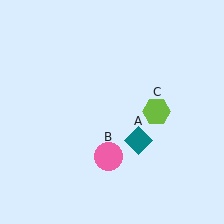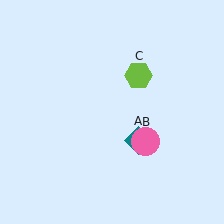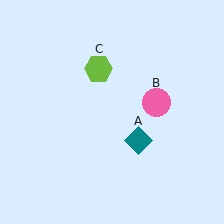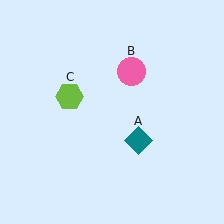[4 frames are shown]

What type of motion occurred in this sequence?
The pink circle (object B), lime hexagon (object C) rotated counterclockwise around the center of the scene.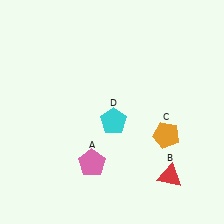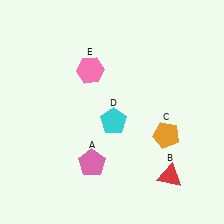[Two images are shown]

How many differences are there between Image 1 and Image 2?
There is 1 difference between the two images.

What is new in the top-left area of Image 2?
A pink hexagon (E) was added in the top-left area of Image 2.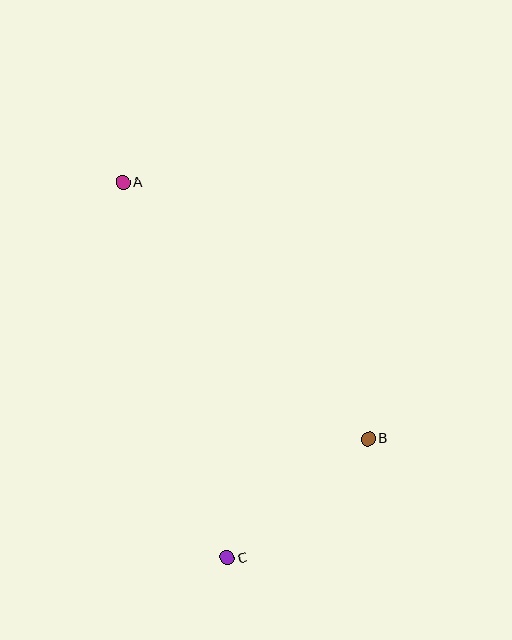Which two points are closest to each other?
Points B and C are closest to each other.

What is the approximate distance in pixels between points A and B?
The distance between A and B is approximately 355 pixels.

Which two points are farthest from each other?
Points A and C are farthest from each other.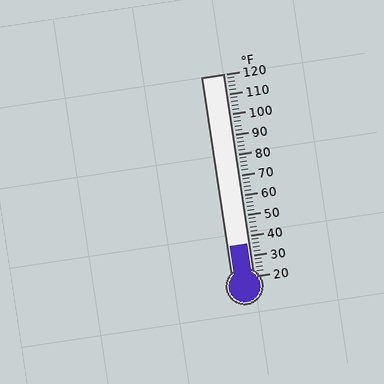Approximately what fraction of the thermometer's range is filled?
The thermometer is filled to approximately 15% of its range.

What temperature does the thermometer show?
The thermometer shows approximately 36°F.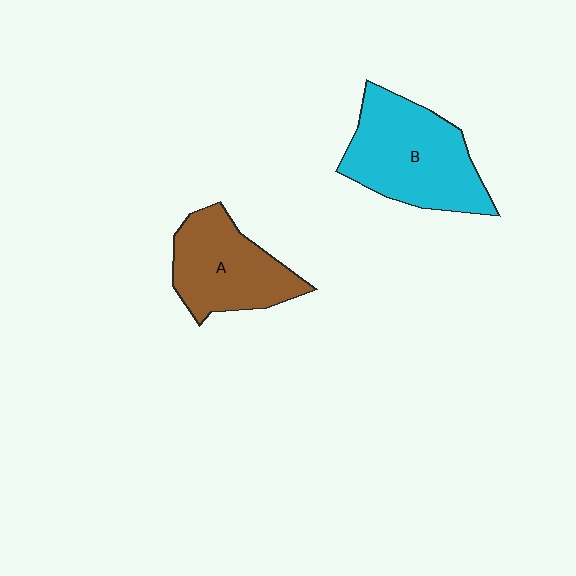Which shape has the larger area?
Shape B (cyan).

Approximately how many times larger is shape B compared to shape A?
Approximately 1.3 times.